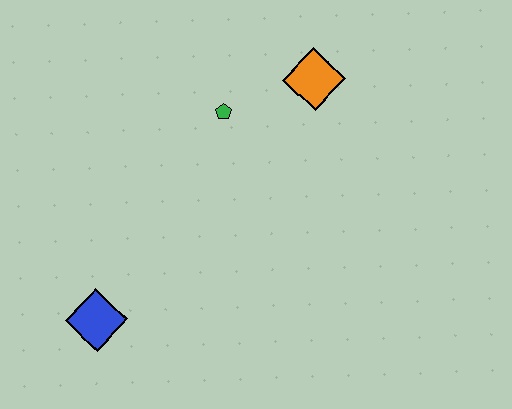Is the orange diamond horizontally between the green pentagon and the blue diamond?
No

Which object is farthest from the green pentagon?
The blue diamond is farthest from the green pentagon.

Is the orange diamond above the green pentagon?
Yes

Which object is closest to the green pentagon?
The orange diamond is closest to the green pentagon.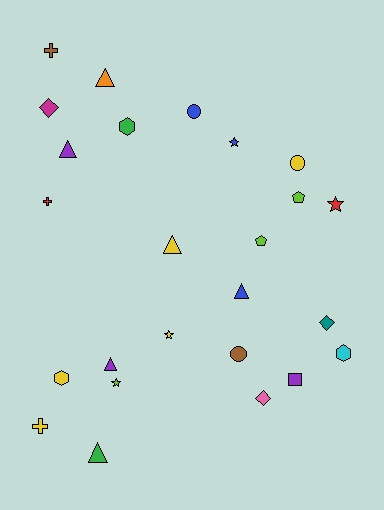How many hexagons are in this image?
There are 3 hexagons.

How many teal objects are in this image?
There is 1 teal object.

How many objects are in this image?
There are 25 objects.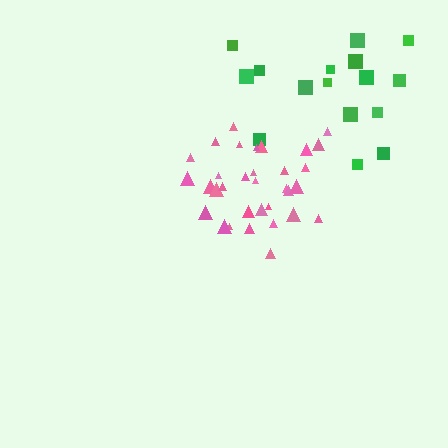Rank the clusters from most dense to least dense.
pink, green.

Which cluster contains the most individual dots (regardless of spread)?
Pink (33).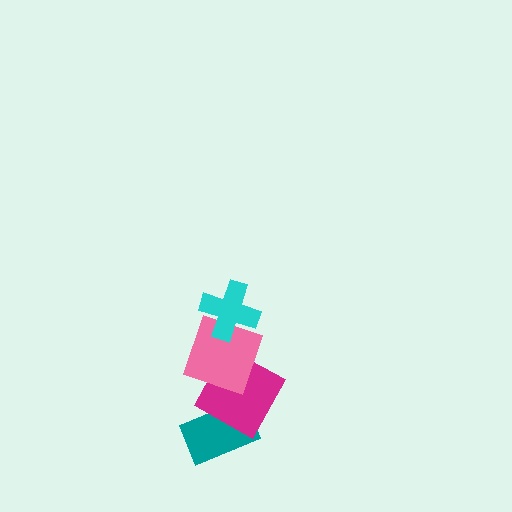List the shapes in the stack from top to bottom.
From top to bottom: the cyan cross, the pink square, the magenta square, the teal rectangle.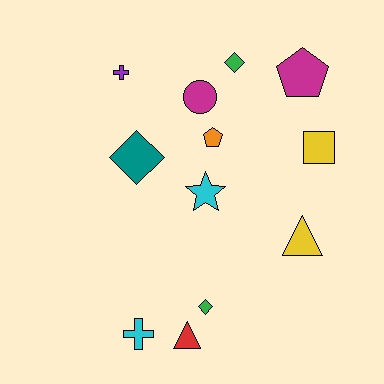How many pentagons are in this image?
There are 2 pentagons.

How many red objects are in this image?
There is 1 red object.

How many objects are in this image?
There are 12 objects.